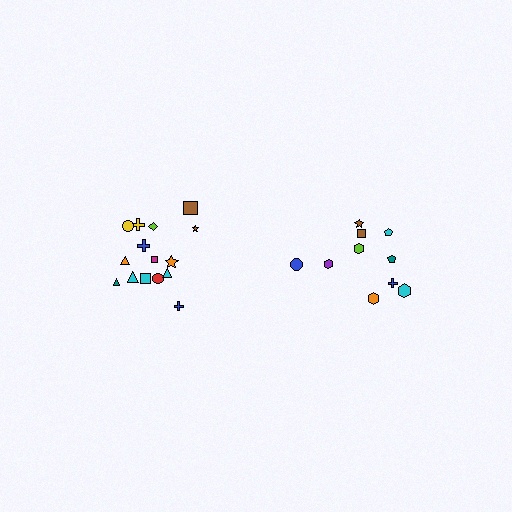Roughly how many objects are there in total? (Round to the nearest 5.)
Roughly 25 objects in total.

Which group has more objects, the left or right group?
The left group.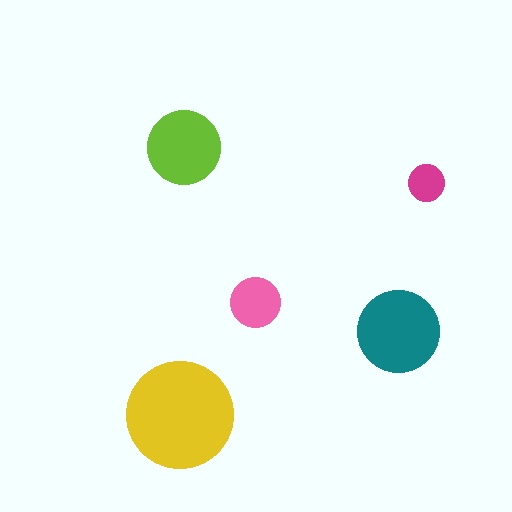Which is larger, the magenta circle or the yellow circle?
The yellow one.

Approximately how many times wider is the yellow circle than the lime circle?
About 1.5 times wider.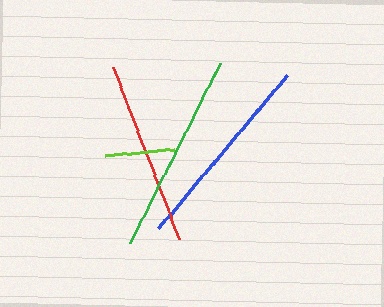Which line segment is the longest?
The green line is the longest at approximately 202 pixels.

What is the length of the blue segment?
The blue segment is approximately 200 pixels long.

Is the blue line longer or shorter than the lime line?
The blue line is longer than the lime line.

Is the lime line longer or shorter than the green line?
The green line is longer than the lime line.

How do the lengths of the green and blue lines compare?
The green and blue lines are approximately the same length.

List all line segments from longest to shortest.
From longest to shortest: green, blue, red, lime.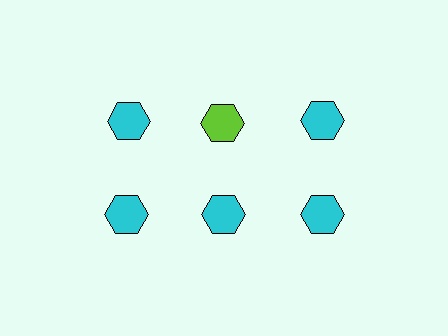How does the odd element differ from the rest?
It has a different color: lime instead of cyan.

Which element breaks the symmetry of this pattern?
The lime hexagon in the top row, second from left column breaks the symmetry. All other shapes are cyan hexagons.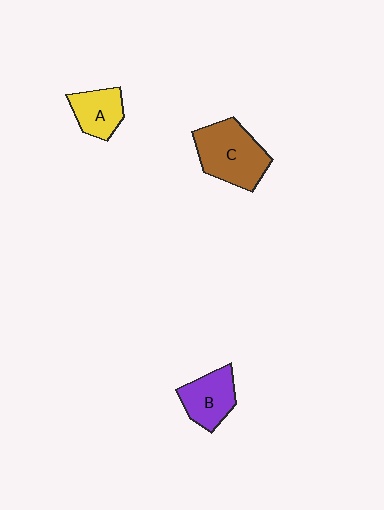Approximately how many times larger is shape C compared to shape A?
Approximately 1.7 times.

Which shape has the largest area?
Shape C (brown).